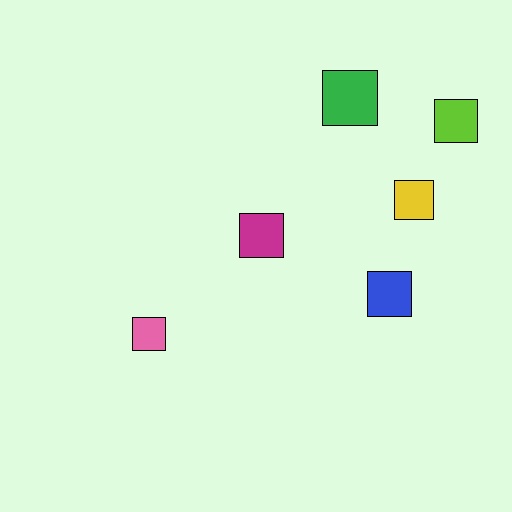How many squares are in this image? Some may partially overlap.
There are 6 squares.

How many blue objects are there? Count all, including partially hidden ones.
There is 1 blue object.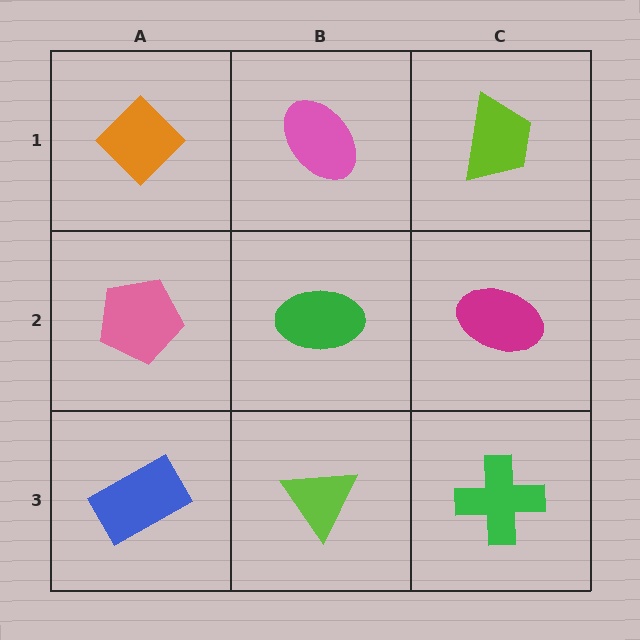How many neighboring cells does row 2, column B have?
4.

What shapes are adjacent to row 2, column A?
An orange diamond (row 1, column A), a blue rectangle (row 3, column A), a green ellipse (row 2, column B).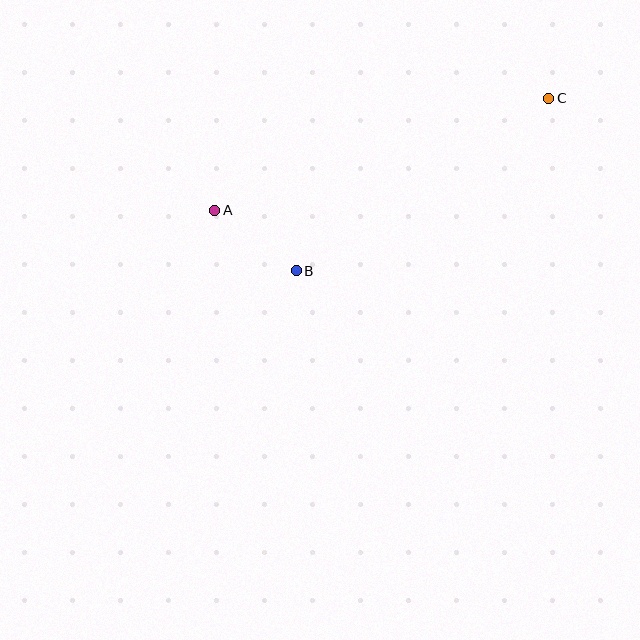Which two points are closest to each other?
Points A and B are closest to each other.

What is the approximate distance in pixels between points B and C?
The distance between B and C is approximately 306 pixels.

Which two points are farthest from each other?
Points A and C are farthest from each other.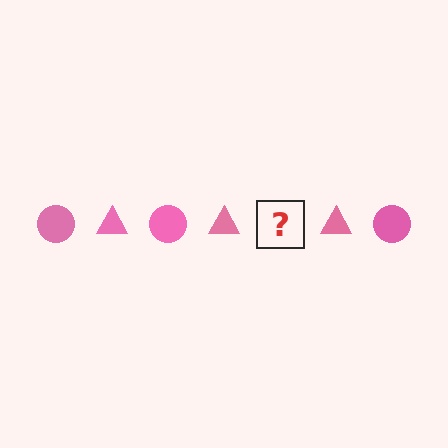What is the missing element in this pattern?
The missing element is a pink circle.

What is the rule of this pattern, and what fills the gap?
The rule is that the pattern cycles through circle, triangle shapes in pink. The gap should be filled with a pink circle.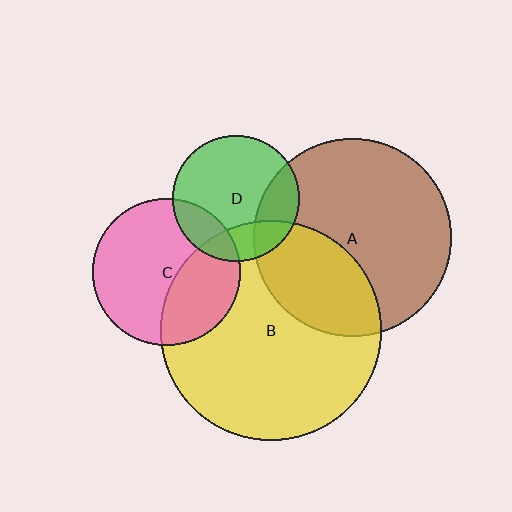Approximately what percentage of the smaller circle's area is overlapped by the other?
Approximately 20%.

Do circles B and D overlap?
Yes.